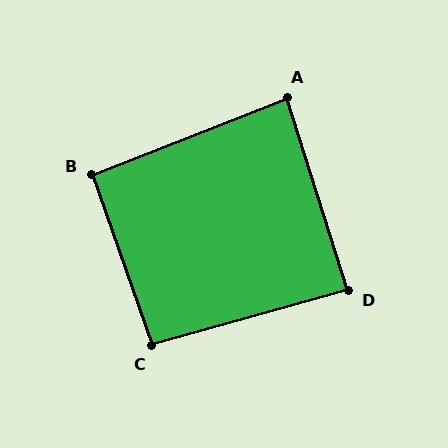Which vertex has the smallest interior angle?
A, at approximately 86 degrees.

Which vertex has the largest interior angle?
C, at approximately 94 degrees.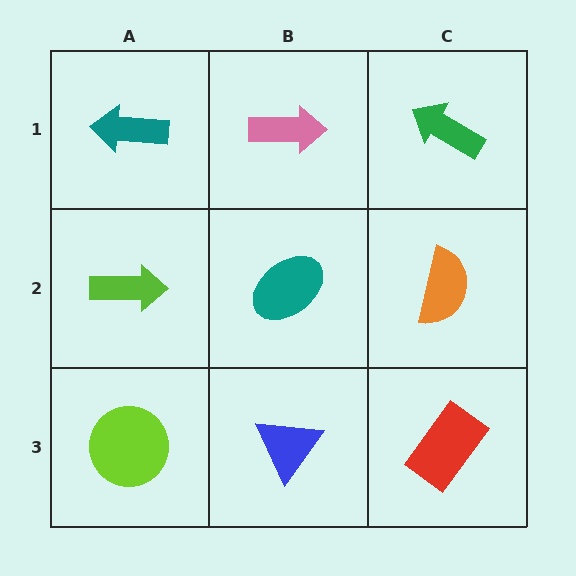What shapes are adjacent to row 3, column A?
A lime arrow (row 2, column A), a blue triangle (row 3, column B).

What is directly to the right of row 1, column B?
A green arrow.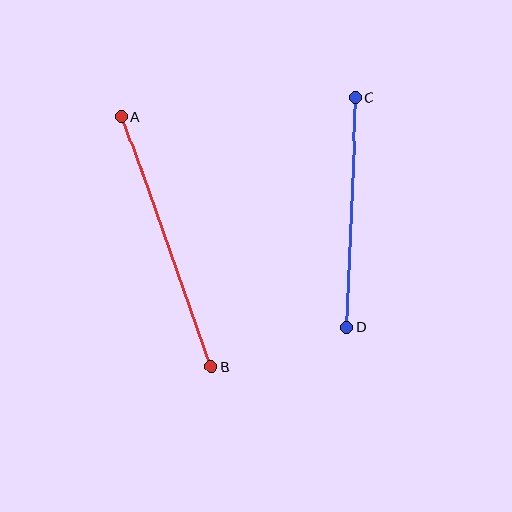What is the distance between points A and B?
The distance is approximately 266 pixels.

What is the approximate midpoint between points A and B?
The midpoint is at approximately (167, 242) pixels.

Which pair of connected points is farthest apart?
Points A and B are farthest apart.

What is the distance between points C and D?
The distance is approximately 230 pixels.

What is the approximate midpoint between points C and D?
The midpoint is at approximately (351, 212) pixels.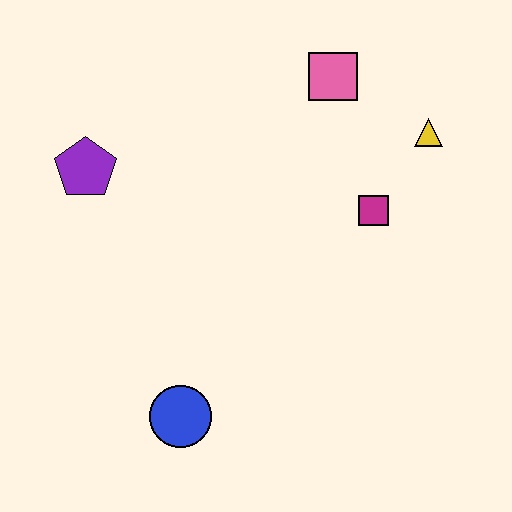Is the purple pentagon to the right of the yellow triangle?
No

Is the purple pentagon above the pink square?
No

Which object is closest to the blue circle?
The purple pentagon is closest to the blue circle.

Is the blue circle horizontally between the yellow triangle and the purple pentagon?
Yes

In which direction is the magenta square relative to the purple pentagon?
The magenta square is to the right of the purple pentagon.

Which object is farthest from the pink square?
The blue circle is farthest from the pink square.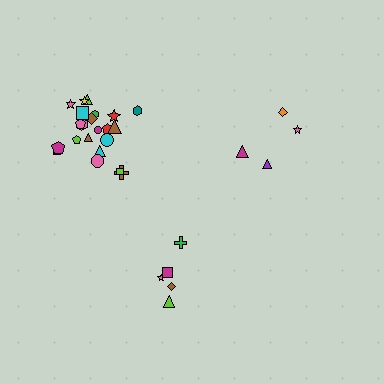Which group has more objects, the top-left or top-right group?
The top-left group.